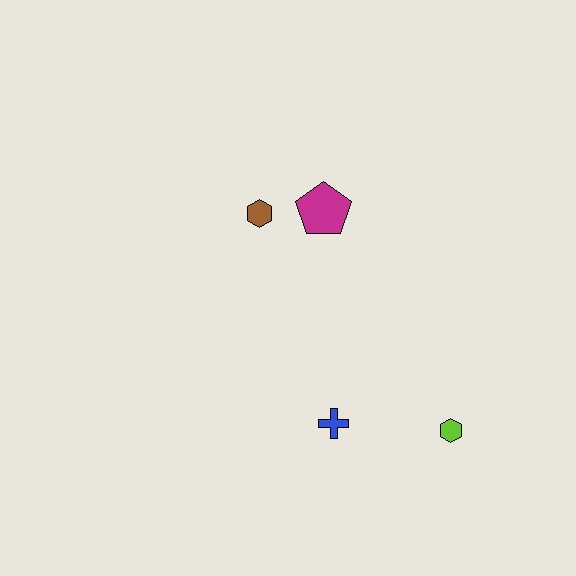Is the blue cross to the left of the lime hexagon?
Yes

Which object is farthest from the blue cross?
The brown hexagon is farthest from the blue cross.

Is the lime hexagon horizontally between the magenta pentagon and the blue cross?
No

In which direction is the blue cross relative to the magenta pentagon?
The blue cross is below the magenta pentagon.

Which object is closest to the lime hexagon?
The blue cross is closest to the lime hexagon.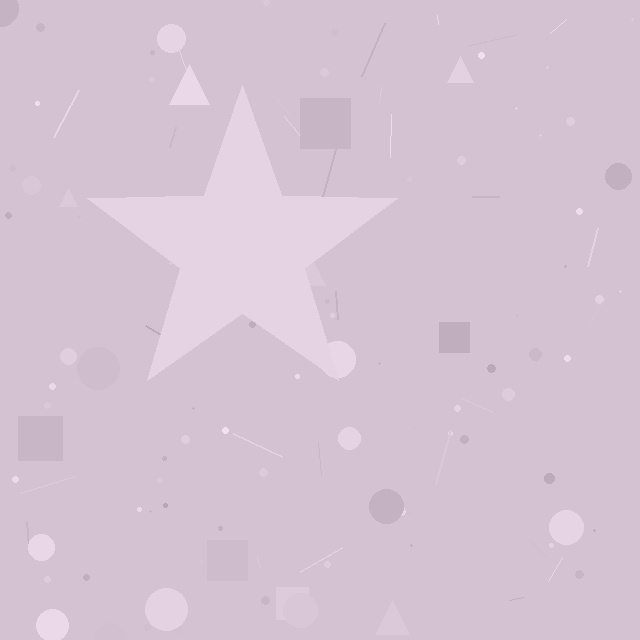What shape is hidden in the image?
A star is hidden in the image.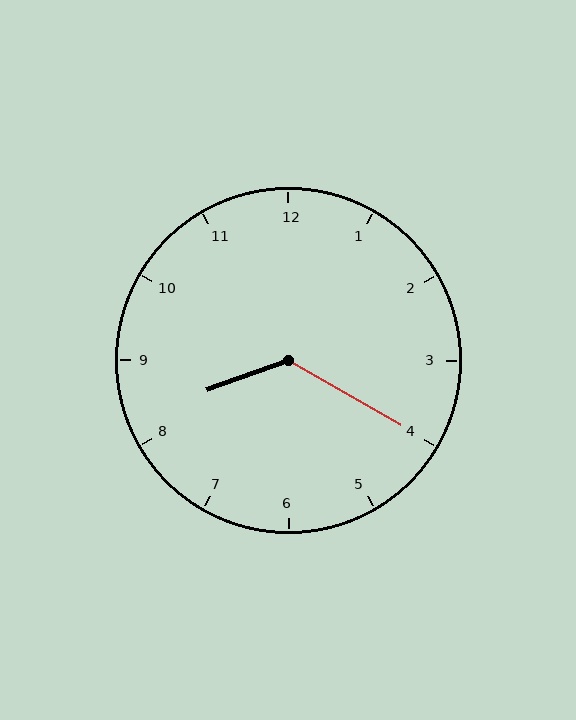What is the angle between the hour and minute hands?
Approximately 130 degrees.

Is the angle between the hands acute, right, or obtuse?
It is obtuse.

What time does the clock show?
8:20.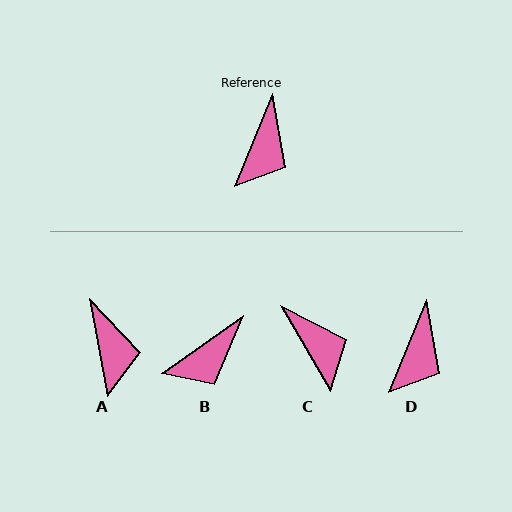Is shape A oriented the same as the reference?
No, it is off by about 33 degrees.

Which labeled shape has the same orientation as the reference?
D.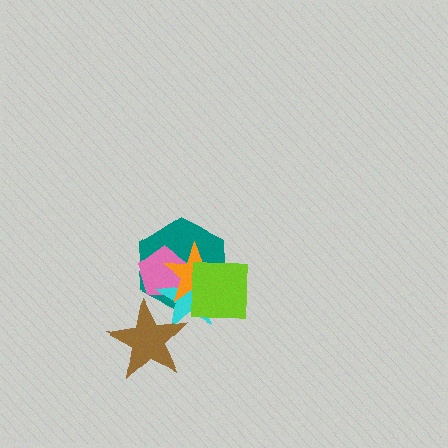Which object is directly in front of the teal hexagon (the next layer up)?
The pink pentagon is directly in front of the teal hexagon.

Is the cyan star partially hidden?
Yes, it is partially covered by another shape.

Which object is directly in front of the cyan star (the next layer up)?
The orange star is directly in front of the cyan star.